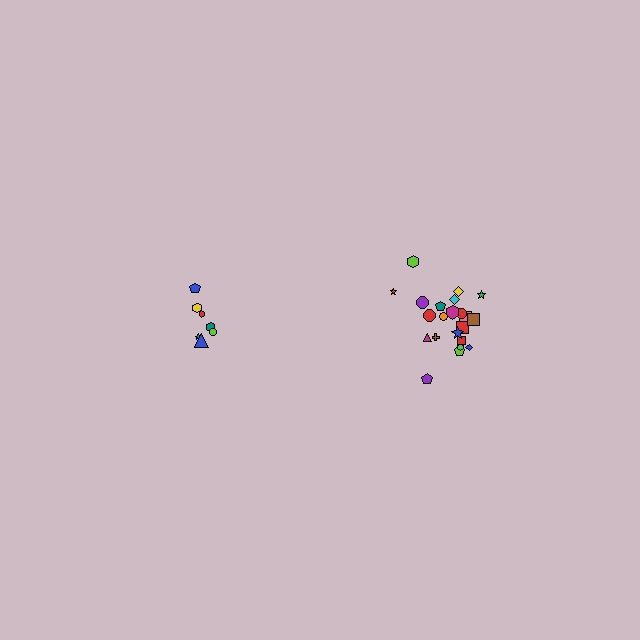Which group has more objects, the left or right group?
The right group.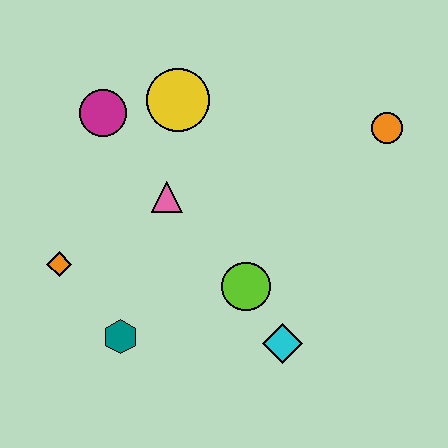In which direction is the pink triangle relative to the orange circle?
The pink triangle is to the left of the orange circle.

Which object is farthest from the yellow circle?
The cyan diamond is farthest from the yellow circle.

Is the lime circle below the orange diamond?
Yes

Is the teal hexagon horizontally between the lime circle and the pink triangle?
No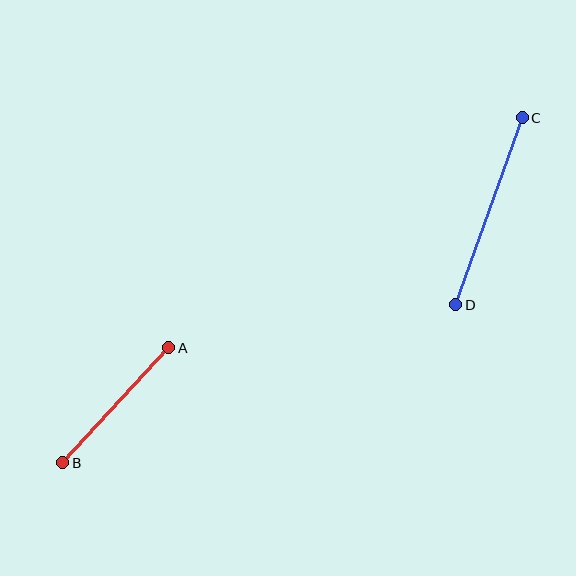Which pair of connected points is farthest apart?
Points C and D are farthest apart.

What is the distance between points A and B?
The distance is approximately 157 pixels.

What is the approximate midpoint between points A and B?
The midpoint is at approximately (116, 405) pixels.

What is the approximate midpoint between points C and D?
The midpoint is at approximately (489, 211) pixels.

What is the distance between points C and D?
The distance is approximately 198 pixels.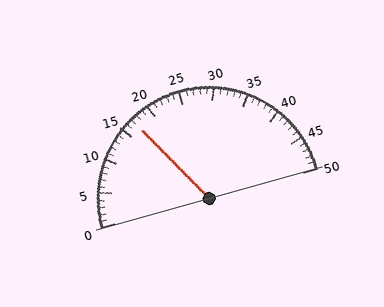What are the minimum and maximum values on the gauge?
The gauge ranges from 0 to 50.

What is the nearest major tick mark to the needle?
The nearest major tick mark is 15.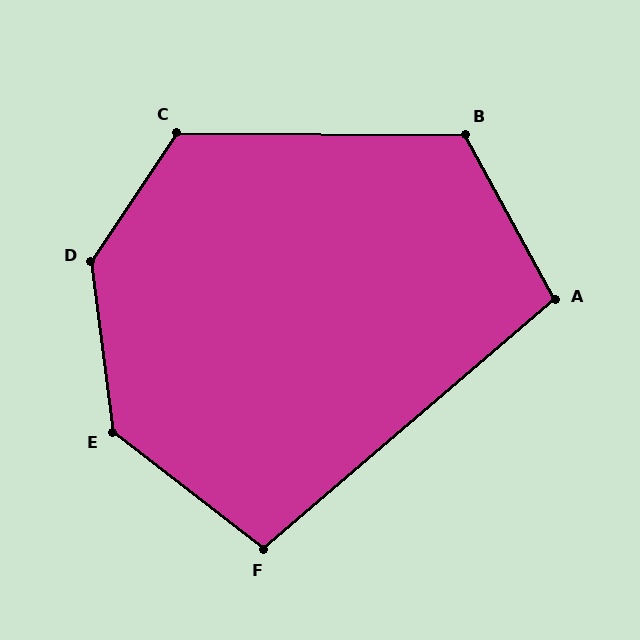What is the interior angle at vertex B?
Approximately 119 degrees (obtuse).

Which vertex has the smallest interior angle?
F, at approximately 102 degrees.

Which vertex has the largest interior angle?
D, at approximately 140 degrees.